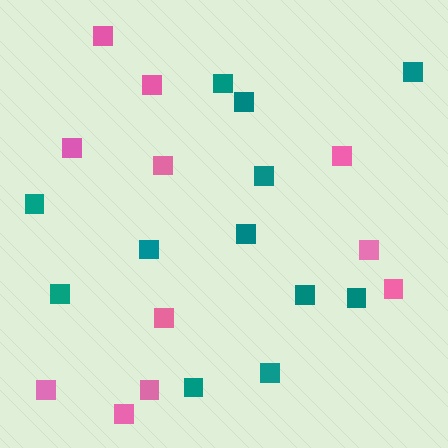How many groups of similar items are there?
There are 2 groups: one group of pink squares (11) and one group of teal squares (12).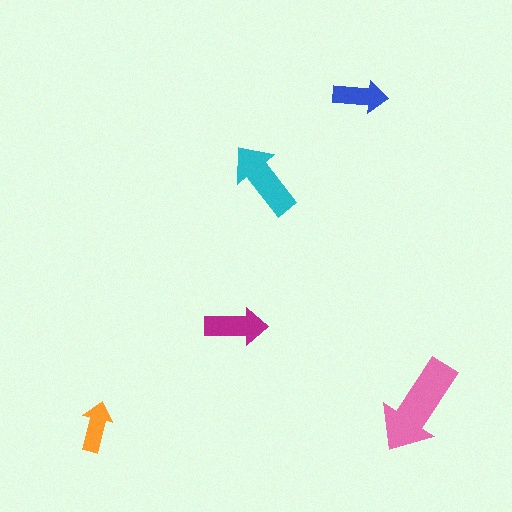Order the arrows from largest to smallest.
the pink one, the cyan one, the magenta one, the blue one, the orange one.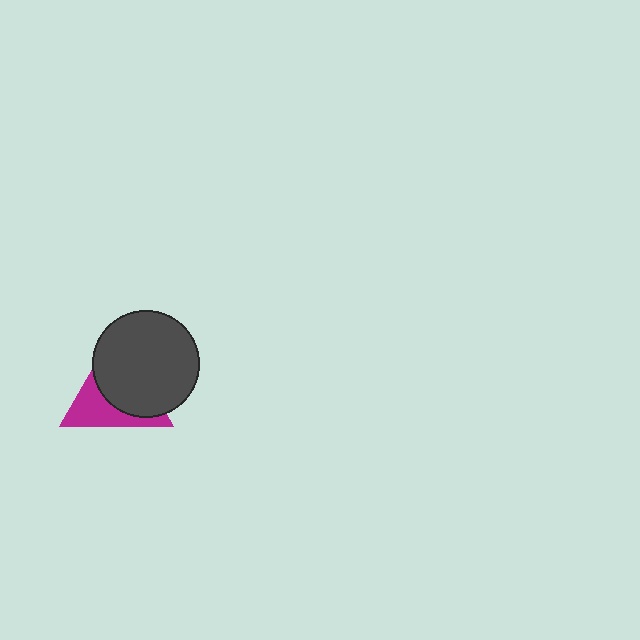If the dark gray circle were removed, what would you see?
You would see the complete magenta triangle.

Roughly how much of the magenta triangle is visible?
A small part of it is visible (roughly 41%).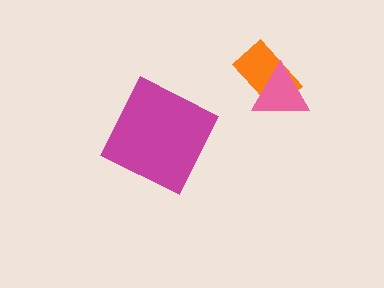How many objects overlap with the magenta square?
0 objects overlap with the magenta square.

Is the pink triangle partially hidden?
No, no other shape covers it.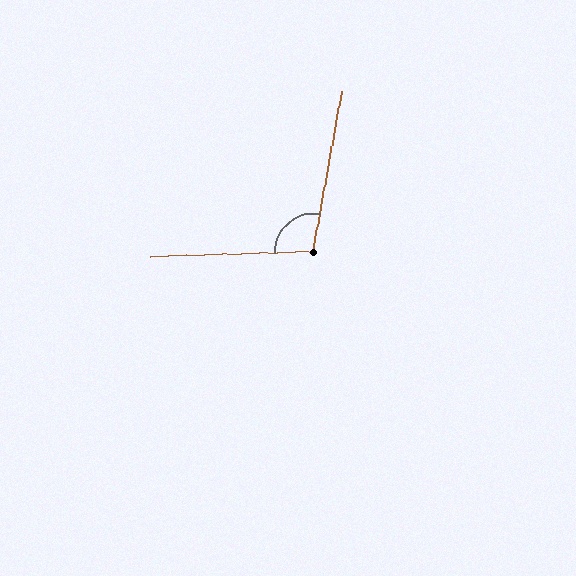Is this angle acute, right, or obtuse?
It is obtuse.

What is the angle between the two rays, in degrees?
Approximately 102 degrees.